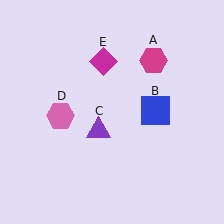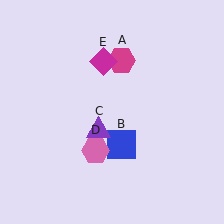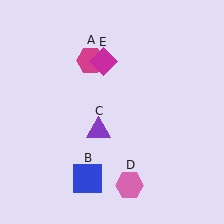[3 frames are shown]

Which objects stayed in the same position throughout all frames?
Purple triangle (object C) and magenta diamond (object E) remained stationary.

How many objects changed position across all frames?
3 objects changed position: magenta hexagon (object A), blue square (object B), pink hexagon (object D).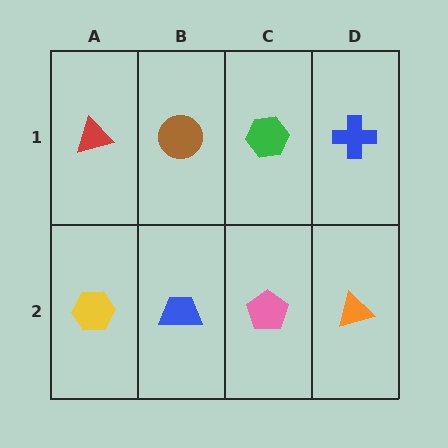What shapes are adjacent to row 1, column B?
A blue trapezoid (row 2, column B), a red triangle (row 1, column A), a green hexagon (row 1, column C).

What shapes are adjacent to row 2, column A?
A red triangle (row 1, column A), a blue trapezoid (row 2, column B).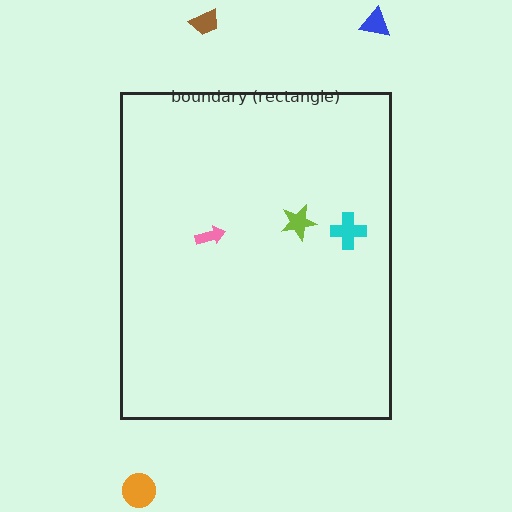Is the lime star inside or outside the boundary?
Inside.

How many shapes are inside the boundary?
3 inside, 3 outside.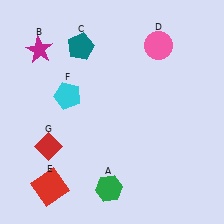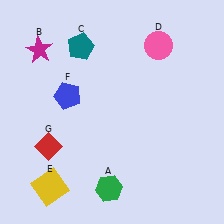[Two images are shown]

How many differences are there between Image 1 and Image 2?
There are 2 differences between the two images.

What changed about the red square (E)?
In Image 1, E is red. In Image 2, it changed to yellow.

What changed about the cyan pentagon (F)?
In Image 1, F is cyan. In Image 2, it changed to blue.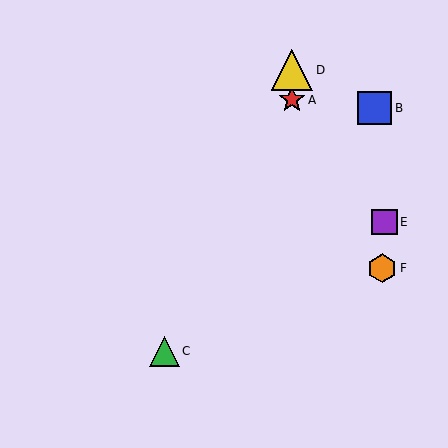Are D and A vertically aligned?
Yes, both are at x≈292.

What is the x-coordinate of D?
Object D is at x≈292.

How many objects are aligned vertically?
2 objects (A, D) are aligned vertically.